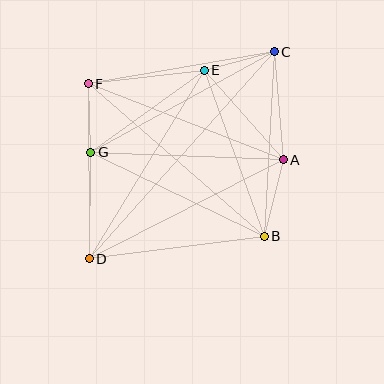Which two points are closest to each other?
Points F and G are closest to each other.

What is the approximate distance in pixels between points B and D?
The distance between B and D is approximately 177 pixels.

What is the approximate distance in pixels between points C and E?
The distance between C and E is approximately 73 pixels.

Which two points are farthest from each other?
Points C and D are farthest from each other.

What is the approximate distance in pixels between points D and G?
The distance between D and G is approximately 107 pixels.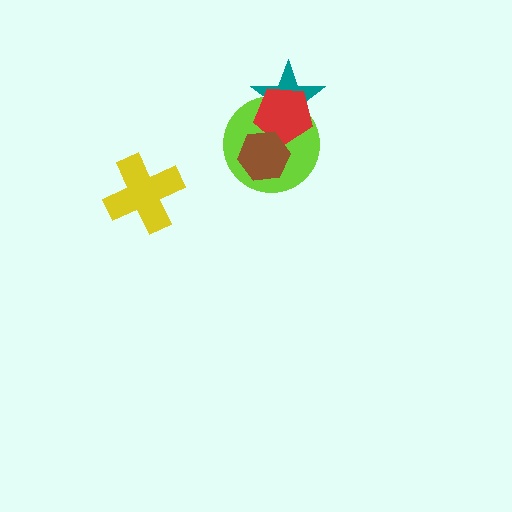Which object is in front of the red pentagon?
The brown hexagon is in front of the red pentagon.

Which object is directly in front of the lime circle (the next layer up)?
The red pentagon is directly in front of the lime circle.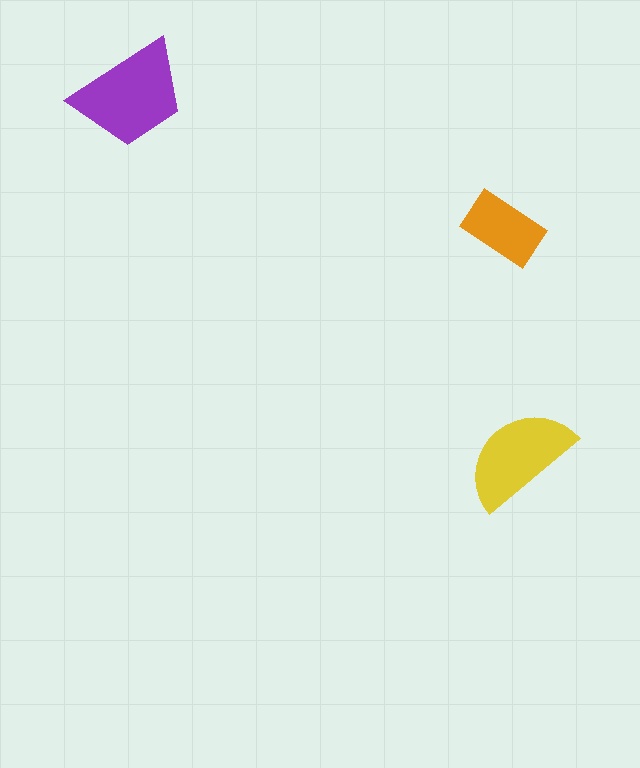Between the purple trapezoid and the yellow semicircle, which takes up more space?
The purple trapezoid.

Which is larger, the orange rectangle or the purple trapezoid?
The purple trapezoid.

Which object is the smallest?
The orange rectangle.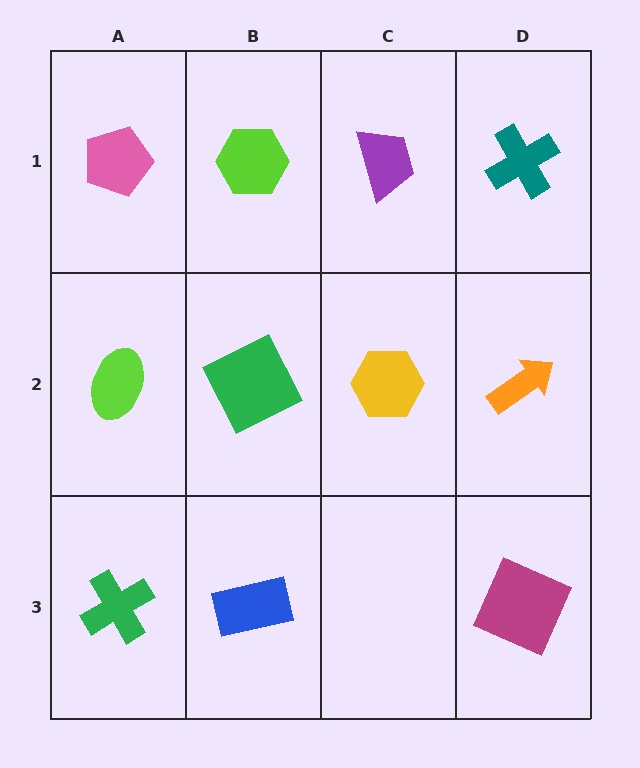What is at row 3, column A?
A green cross.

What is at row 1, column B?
A lime hexagon.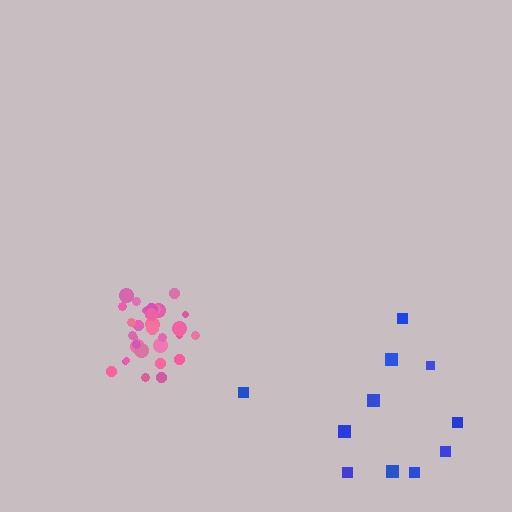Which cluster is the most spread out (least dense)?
Blue.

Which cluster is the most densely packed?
Pink.